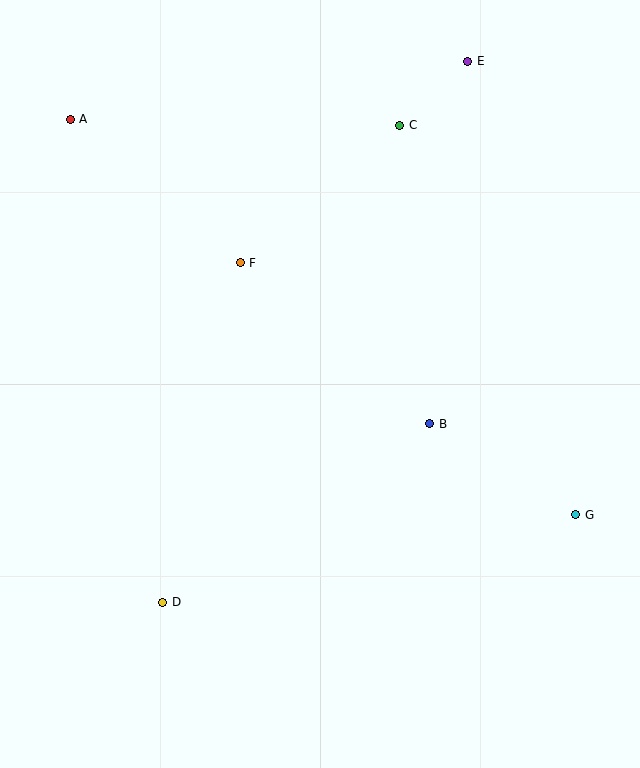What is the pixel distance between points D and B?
The distance between D and B is 321 pixels.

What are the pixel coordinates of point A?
Point A is at (70, 119).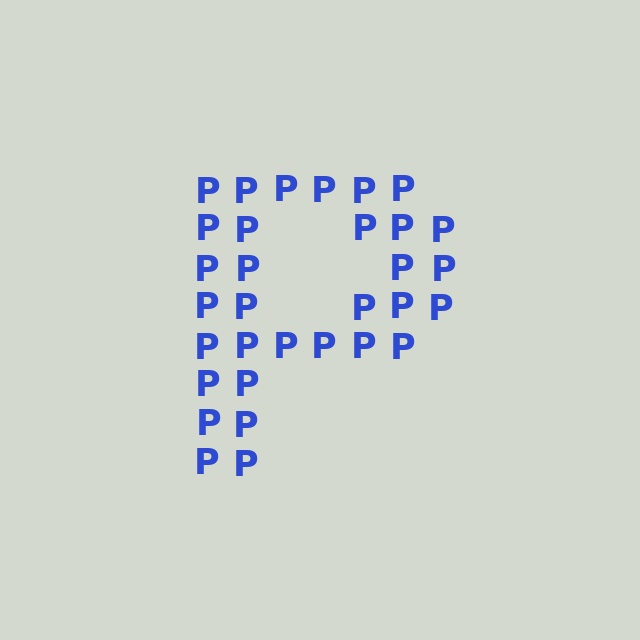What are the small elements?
The small elements are letter P's.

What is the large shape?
The large shape is the letter P.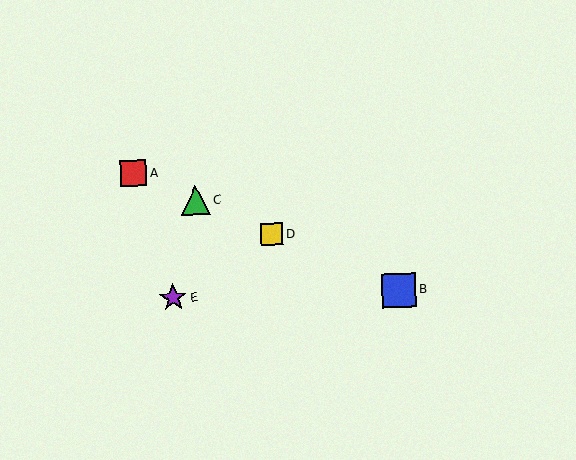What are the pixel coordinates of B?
Object B is at (399, 290).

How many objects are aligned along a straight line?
4 objects (A, B, C, D) are aligned along a straight line.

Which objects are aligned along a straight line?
Objects A, B, C, D are aligned along a straight line.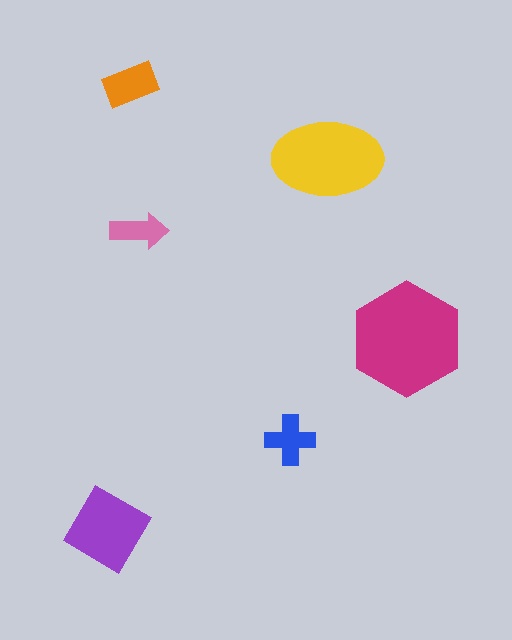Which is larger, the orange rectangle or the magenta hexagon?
The magenta hexagon.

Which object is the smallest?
The pink arrow.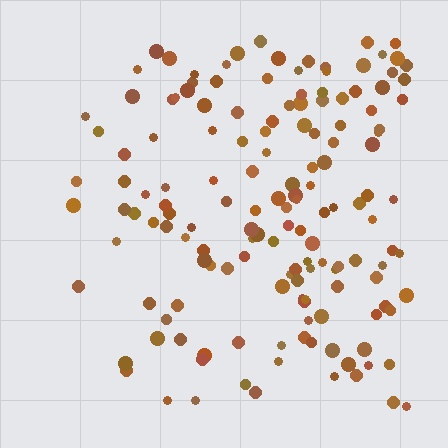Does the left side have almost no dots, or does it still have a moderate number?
Still a moderate number, just noticeably fewer than the right.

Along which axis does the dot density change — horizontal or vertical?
Horizontal.